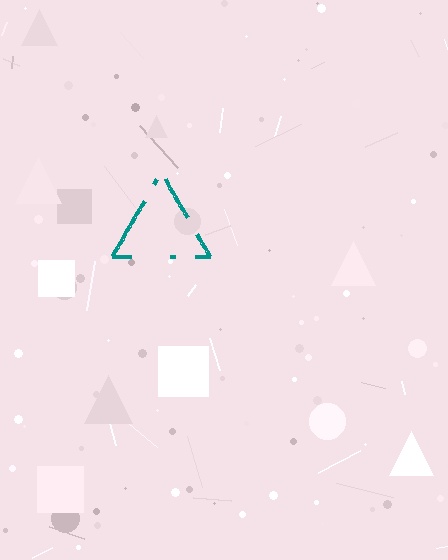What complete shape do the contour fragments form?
The contour fragments form a triangle.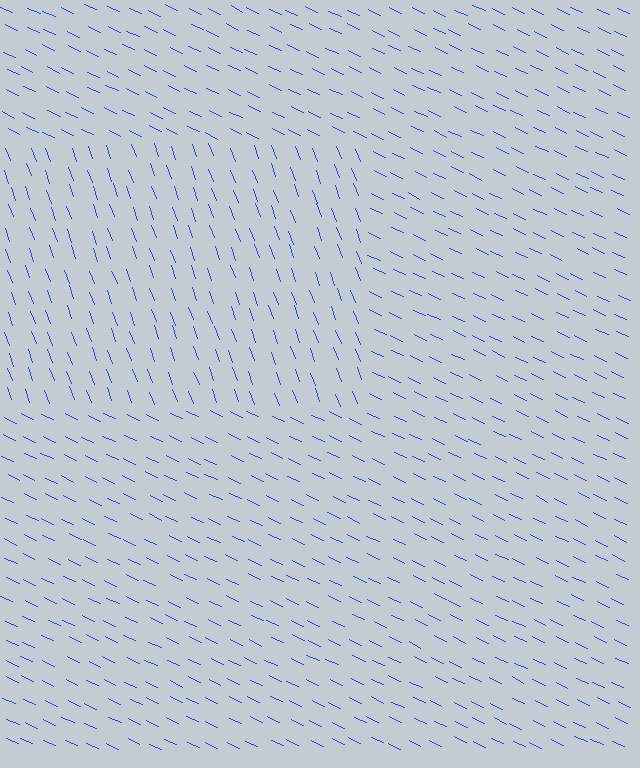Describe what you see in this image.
The image is filled with small blue line segments. A rectangle region in the image has lines oriented differently from the surrounding lines, creating a visible texture boundary.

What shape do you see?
I see a rectangle.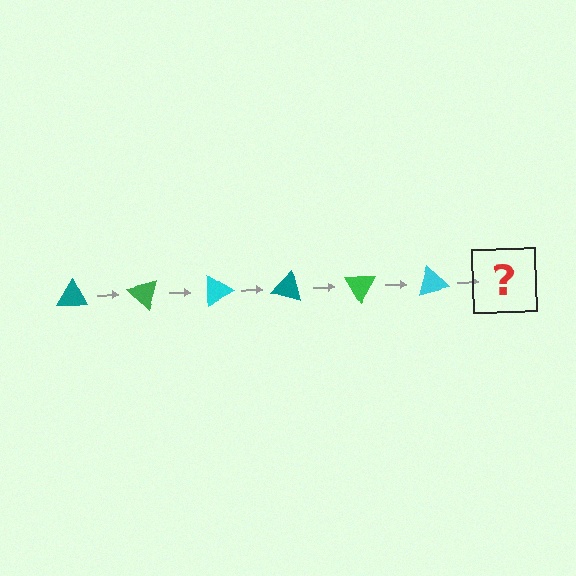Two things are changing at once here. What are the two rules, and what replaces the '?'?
The two rules are that it rotates 45 degrees each step and the color cycles through teal, green, and cyan. The '?' should be a teal triangle, rotated 270 degrees from the start.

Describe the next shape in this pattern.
It should be a teal triangle, rotated 270 degrees from the start.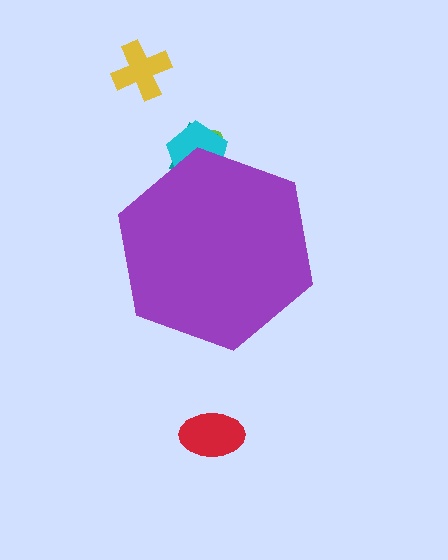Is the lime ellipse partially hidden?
Yes, the lime ellipse is partially hidden behind the purple hexagon.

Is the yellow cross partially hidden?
No, the yellow cross is fully visible.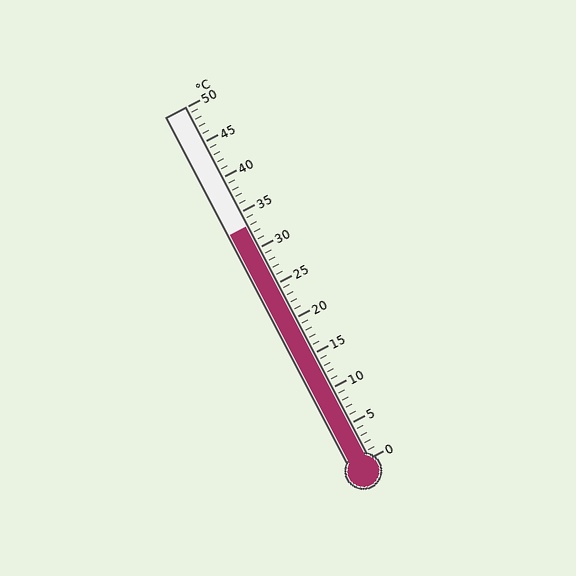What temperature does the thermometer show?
The thermometer shows approximately 33°C.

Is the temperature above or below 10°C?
The temperature is above 10°C.